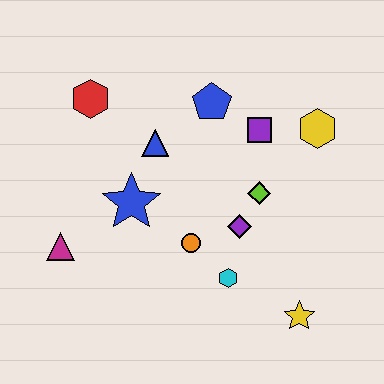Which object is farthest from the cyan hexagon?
The red hexagon is farthest from the cyan hexagon.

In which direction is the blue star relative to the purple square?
The blue star is to the left of the purple square.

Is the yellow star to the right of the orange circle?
Yes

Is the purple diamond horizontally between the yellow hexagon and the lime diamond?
No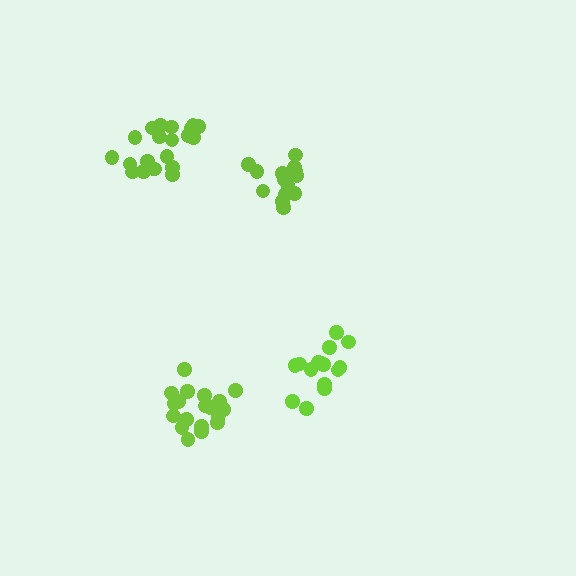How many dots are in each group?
Group 1: 19 dots, Group 2: 15 dots, Group 3: 15 dots, Group 4: 21 dots (70 total).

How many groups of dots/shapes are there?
There are 4 groups.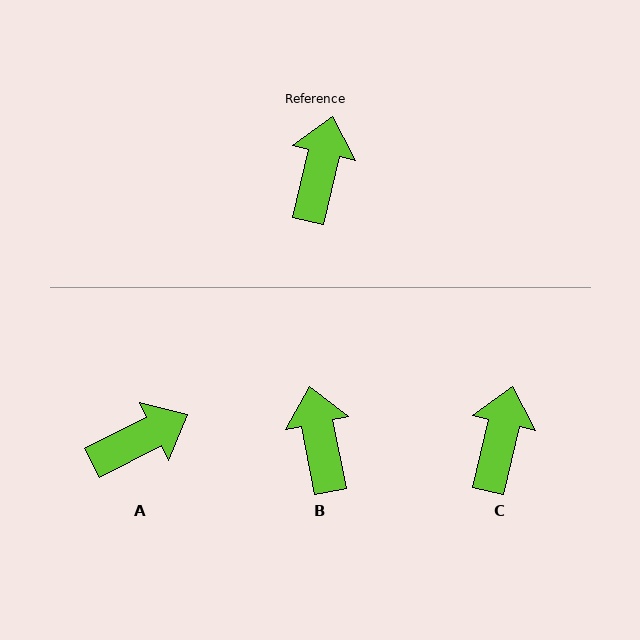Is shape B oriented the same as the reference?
No, it is off by about 24 degrees.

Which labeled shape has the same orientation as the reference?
C.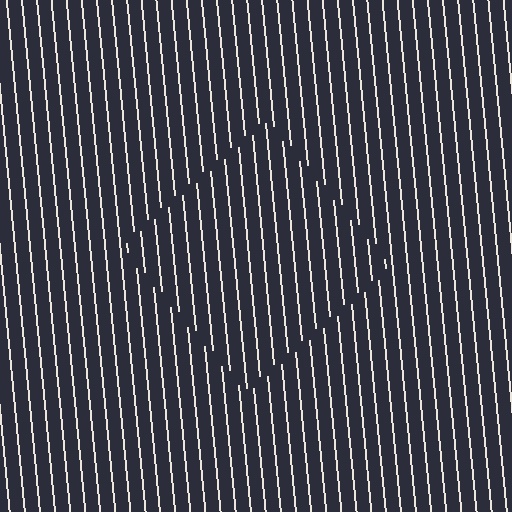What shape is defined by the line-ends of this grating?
An illusory square. The interior of the shape contains the same grating, shifted by half a period — the contour is defined by the phase discontinuity where line-ends from the inner and outer gratings abut.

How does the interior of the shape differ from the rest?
The interior of the shape contains the same grating, shifted by half a period — the contour is defined by the phase discontinuity where line-ends from the inner and outer gratings abut.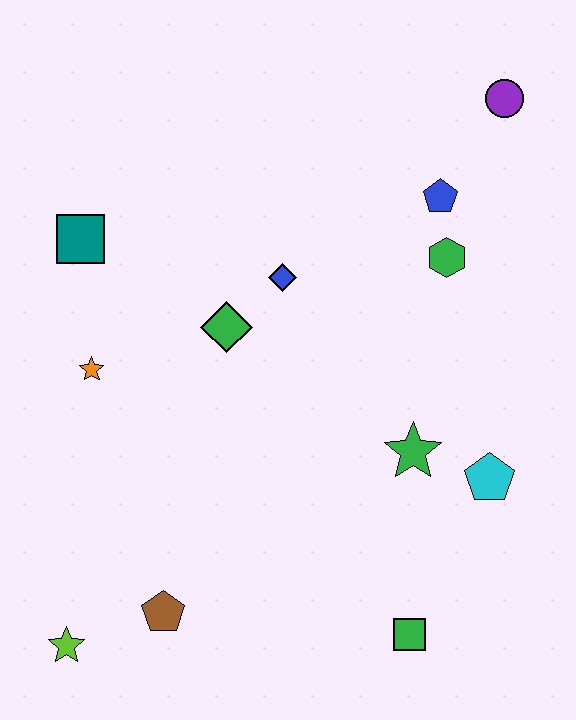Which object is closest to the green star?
The cyan pentagon is closest to the green star.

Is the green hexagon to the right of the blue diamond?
Yes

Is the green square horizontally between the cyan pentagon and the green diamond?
Yes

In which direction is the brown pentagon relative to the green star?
The brown pentagon is to the left of the green star.